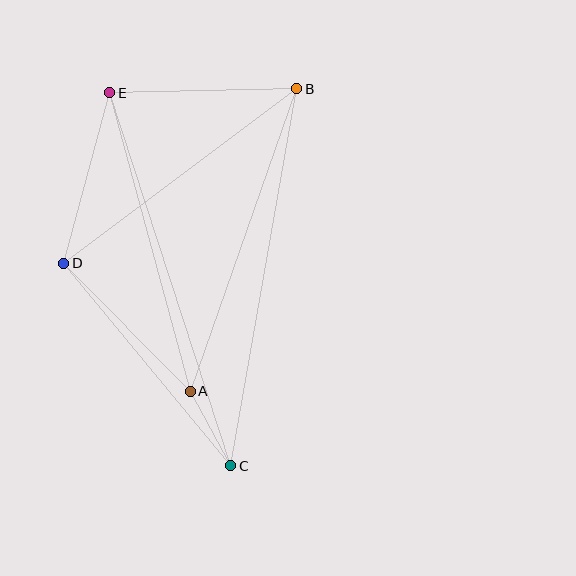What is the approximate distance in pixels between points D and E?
The distance between D and E is approximately 176 pixels.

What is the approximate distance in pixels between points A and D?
The distance between A and D is approximately 180 pixels.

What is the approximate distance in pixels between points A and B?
The distance between A and B is approximately 321 pixels.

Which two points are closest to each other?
Points A and C are closest to each other.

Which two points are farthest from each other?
Points C and E are farthest from each other.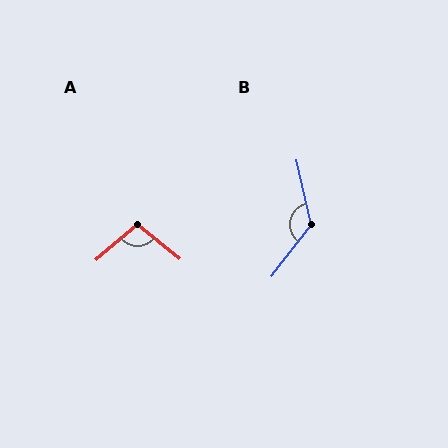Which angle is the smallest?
A, at approximately 100 degrees.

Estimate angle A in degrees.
Approximately 100 degrees.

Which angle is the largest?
B, at approximately 130 degrees.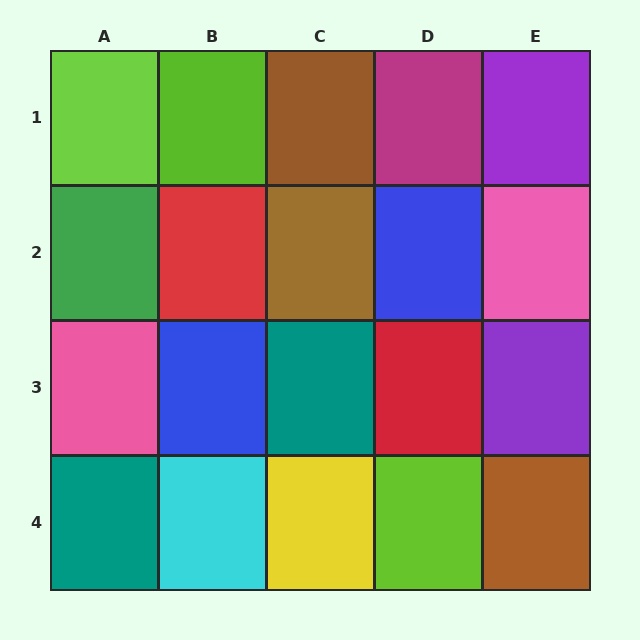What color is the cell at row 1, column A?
Lime.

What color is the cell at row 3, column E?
Purple.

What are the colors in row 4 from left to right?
Teal, cyan, yellow, lime, brown.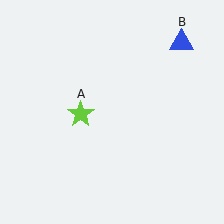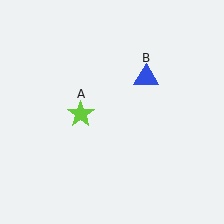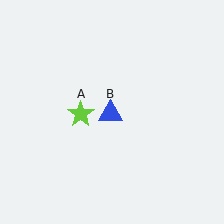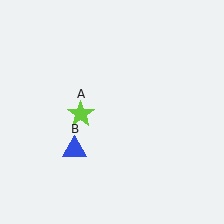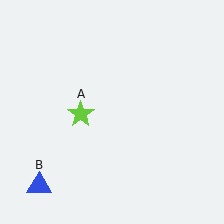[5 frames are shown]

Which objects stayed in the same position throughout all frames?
Lime star (object A) remained stationary.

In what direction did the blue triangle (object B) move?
The blue triangle (object B) moved down and to the left.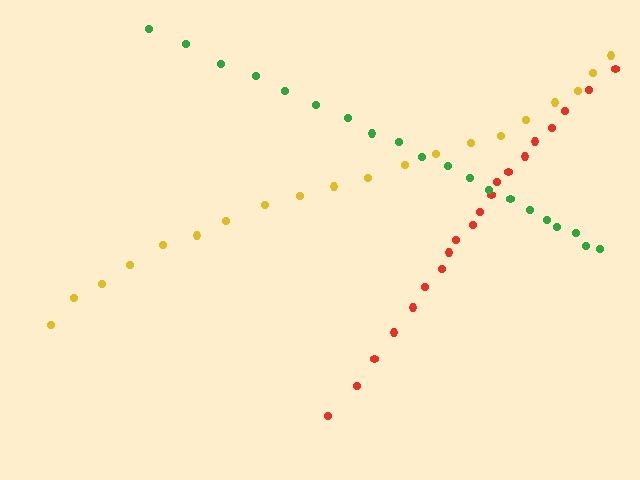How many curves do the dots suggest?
There are 3 distinct paths.